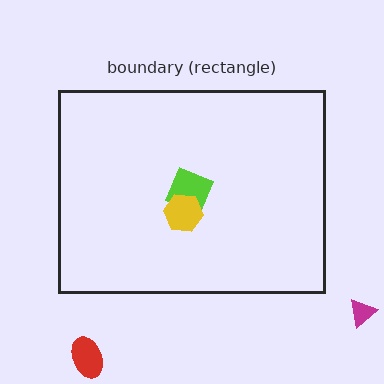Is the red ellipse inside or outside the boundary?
Outside.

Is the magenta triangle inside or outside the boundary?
Outside.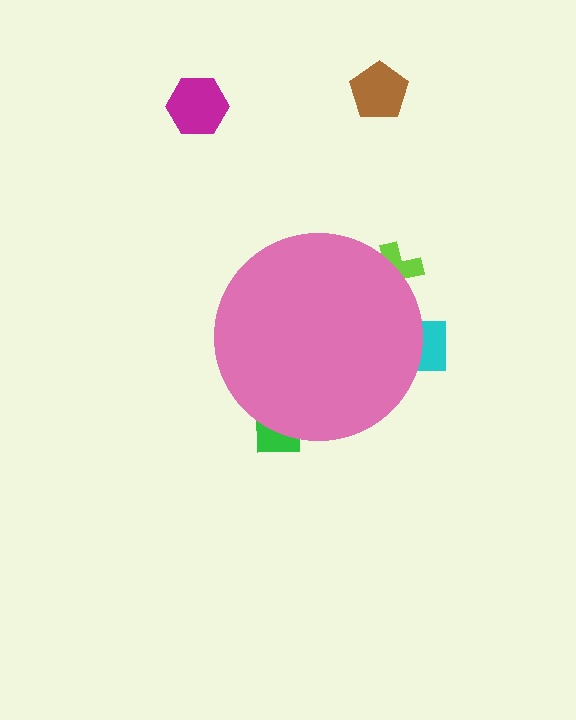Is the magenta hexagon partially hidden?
No, the magenta hexagon is fully visible.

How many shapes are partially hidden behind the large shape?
3 shapes are partially hidden.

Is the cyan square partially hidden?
Yes, the cyan square is partially hidden behind the pink circle.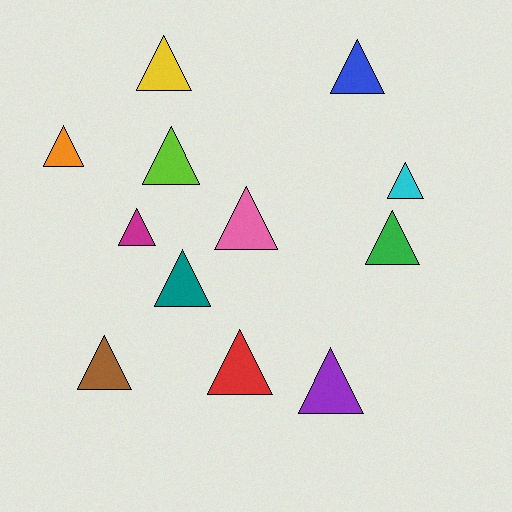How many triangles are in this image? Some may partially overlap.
There are 12 triangles.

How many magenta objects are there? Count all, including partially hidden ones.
There is 1 magenta object.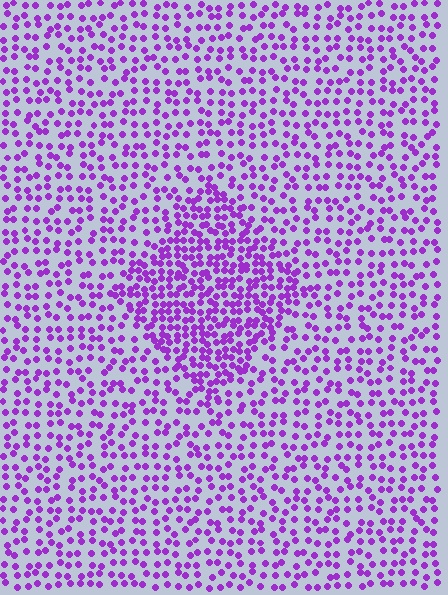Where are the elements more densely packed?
The elements are more densely packed inside the diamond boundary.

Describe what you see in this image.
The image contains small purple elements arranged at two different densities. A diamond-shaped region is visible where the elements are more densely packed than the surrounding area.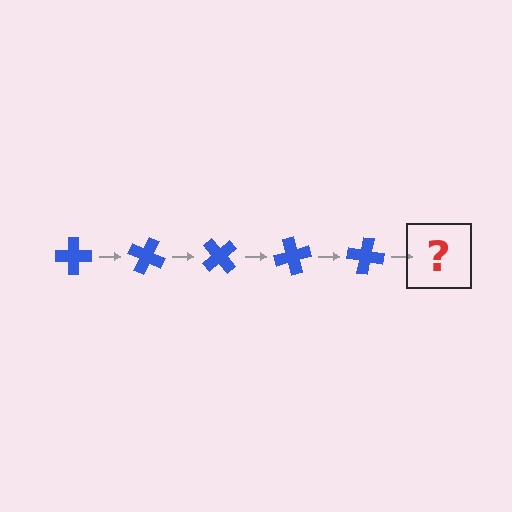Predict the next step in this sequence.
The next step is a blue cross rotated 125 degrees.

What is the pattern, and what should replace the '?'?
The pattern is that the cross rotates 25 degrees each step. The '?' should be a blue cross rotated 125 degrees.